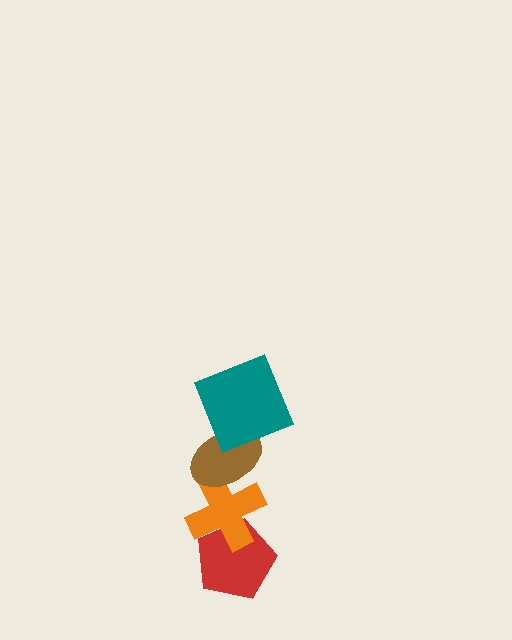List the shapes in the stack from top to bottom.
From top to bottom: the teal square, the brown ellipse, the orange cross, the red pentagon.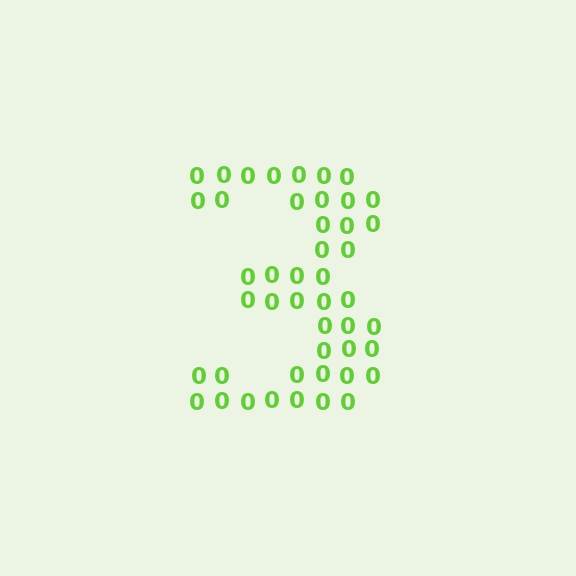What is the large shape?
The large shape is the digit 3.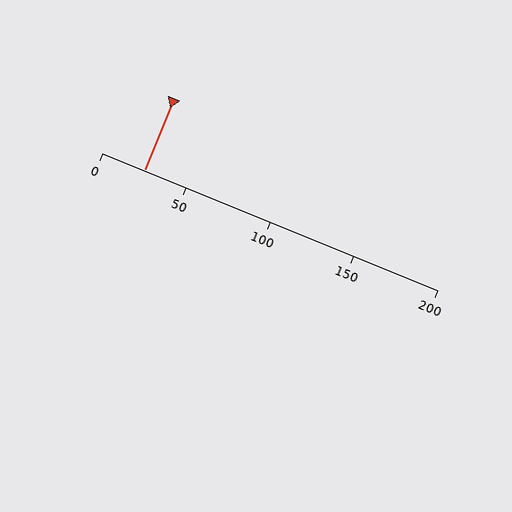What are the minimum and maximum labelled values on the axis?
The axis runs from 0 to 200.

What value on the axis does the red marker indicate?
The marker indicates approximately 25.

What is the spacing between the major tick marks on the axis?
The major ticks are spaced 50 apart.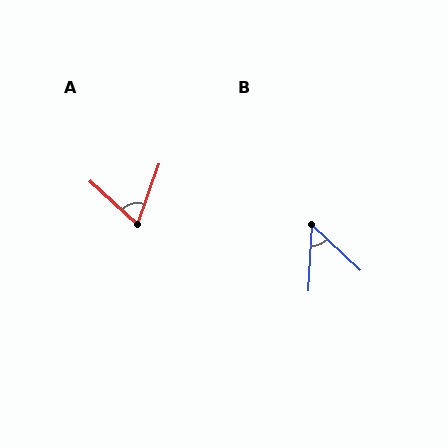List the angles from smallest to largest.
B (50°), A (67°).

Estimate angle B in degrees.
Approximately 50 degrees.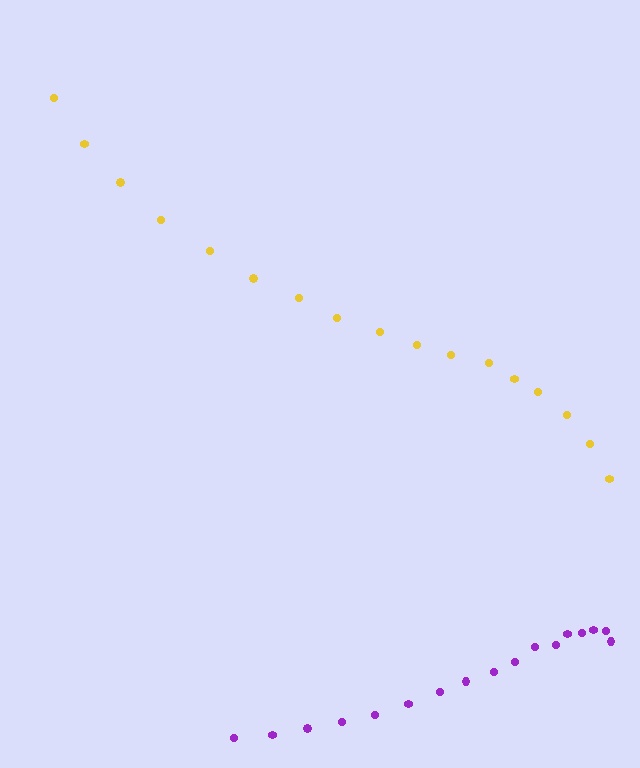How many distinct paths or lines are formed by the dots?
There are 2 distinct paths.